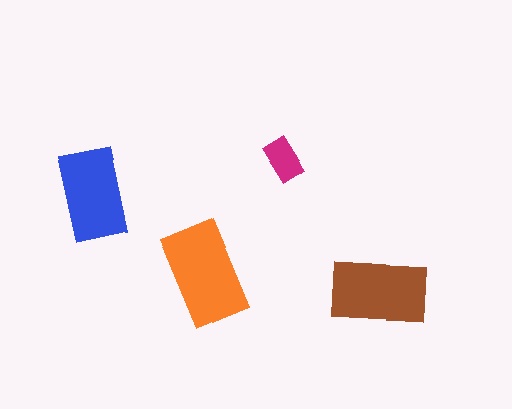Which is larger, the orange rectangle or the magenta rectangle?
The orange one.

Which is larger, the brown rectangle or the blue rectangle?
The brown one.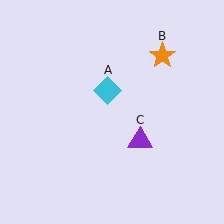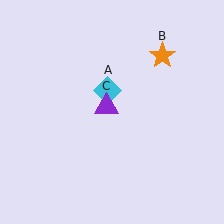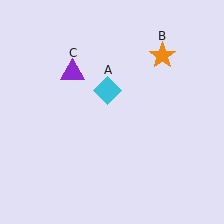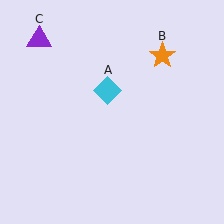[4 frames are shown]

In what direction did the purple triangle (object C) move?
The purple triangle (object C) moved up and to the left.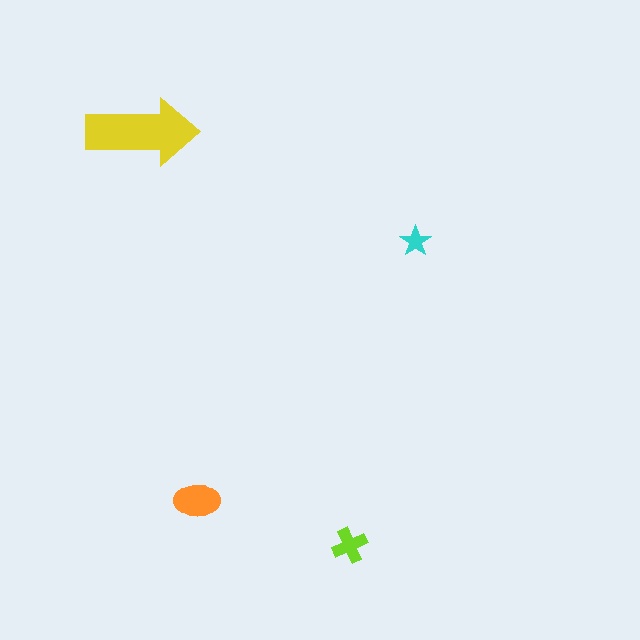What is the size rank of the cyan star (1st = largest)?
4th.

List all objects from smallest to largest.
The cyan star, the lime cross, the orange ellipse, the yellow arrow.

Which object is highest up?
The yellow arrow is topmost.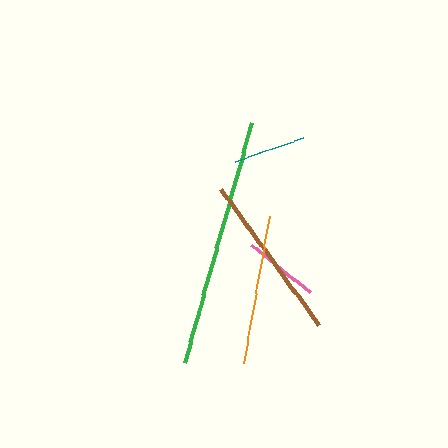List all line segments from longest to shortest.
From longest to shortest: green, brown, orange, pink, teal.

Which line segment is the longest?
The green line is the longest at approximately 249 pixels.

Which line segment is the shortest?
The teal line is the shortest at approximately 72 pixels.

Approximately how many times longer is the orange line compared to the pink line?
The orange line is approximately 2.0 times the length of the pink line.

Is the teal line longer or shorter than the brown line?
The brown line is longer than the teal line.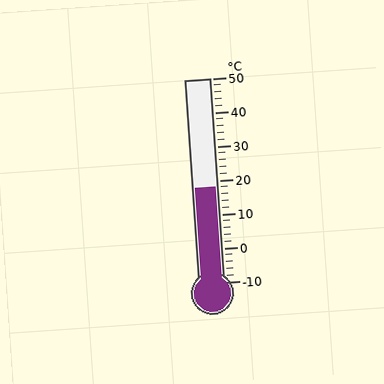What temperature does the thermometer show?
The thermometer shows approximately 18°C.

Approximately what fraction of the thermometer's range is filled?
The thermometer is filled to approximately 45% of its range.